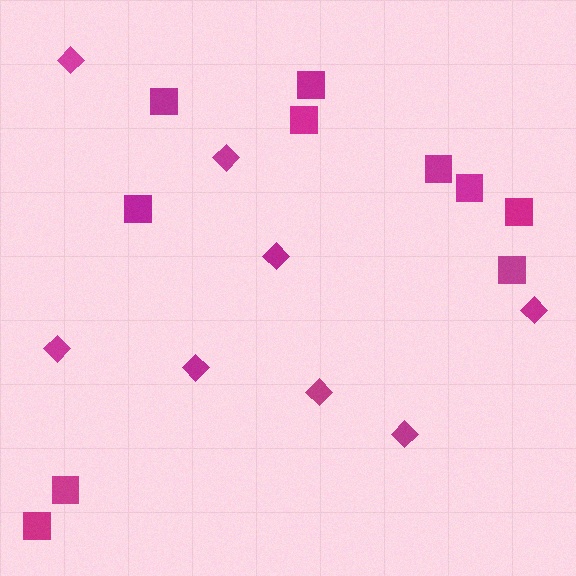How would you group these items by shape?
There are 2 groups: one group of diamonds (8) and one group of squares (10).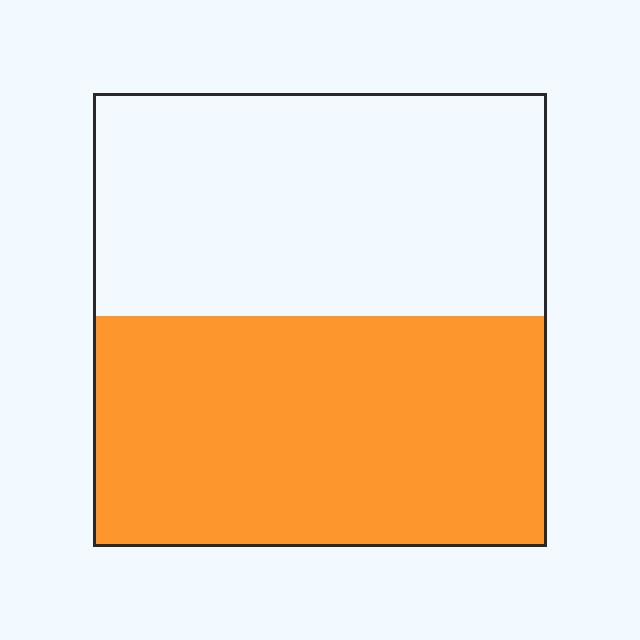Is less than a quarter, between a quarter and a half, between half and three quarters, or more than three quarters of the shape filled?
Between half and three quarters.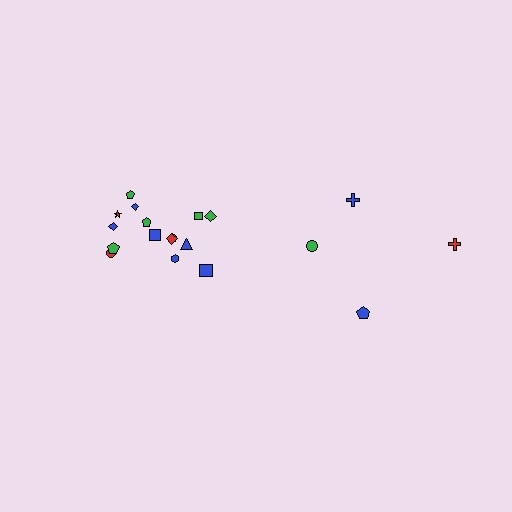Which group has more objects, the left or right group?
The left group.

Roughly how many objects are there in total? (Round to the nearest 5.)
Roughly 20 objects in total.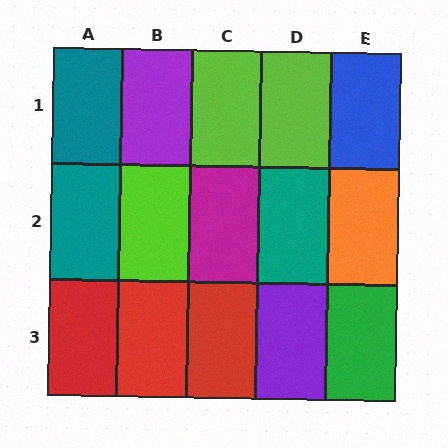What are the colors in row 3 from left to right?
Red, red, red, purple, green.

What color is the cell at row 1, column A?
Teal.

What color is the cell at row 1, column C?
Lime.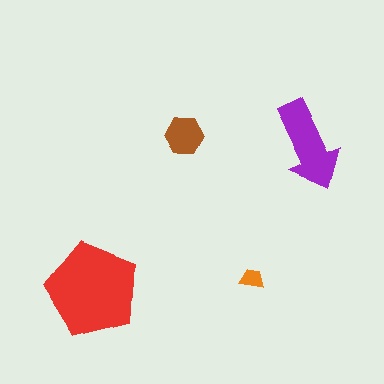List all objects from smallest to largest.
The orange trapezoid, the brown hexagon, the purple arrow, the red pentagon.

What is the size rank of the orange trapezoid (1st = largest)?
4th.